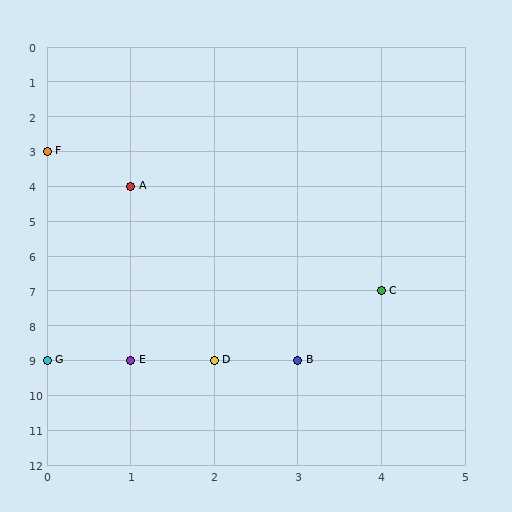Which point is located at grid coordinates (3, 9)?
Point B is at (3, 9).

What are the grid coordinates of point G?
Point G is at grid coordinates (0, 9).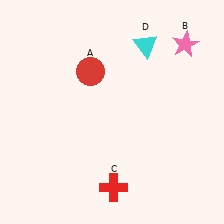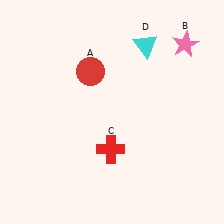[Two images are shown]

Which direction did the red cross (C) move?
The red cross (C) moved up.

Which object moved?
The red cross (C) moved up.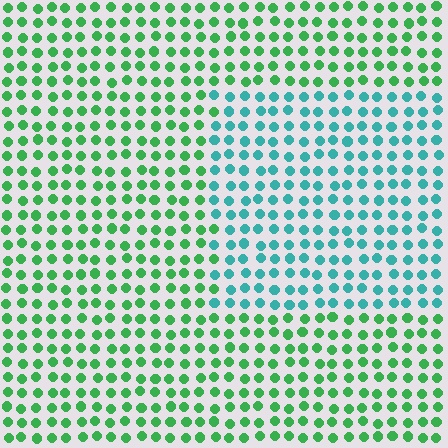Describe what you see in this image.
The image is filled with small green elements in a uniform arrangement. A rectangle-shaped region is visible where the elements are tinted to a slightly different hue, forming a subtle color boundary.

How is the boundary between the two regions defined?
The boundary is defined purely by a slight shift in hue (about 46 degrees). Spacing, size, and orientation are identical on both sides.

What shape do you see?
I see a rectangle.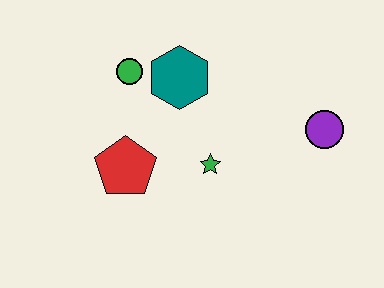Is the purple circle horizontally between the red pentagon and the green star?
No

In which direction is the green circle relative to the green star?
The green circle is above the green star.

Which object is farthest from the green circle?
The purple circle is farthest from the green circle.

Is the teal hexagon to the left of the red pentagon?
No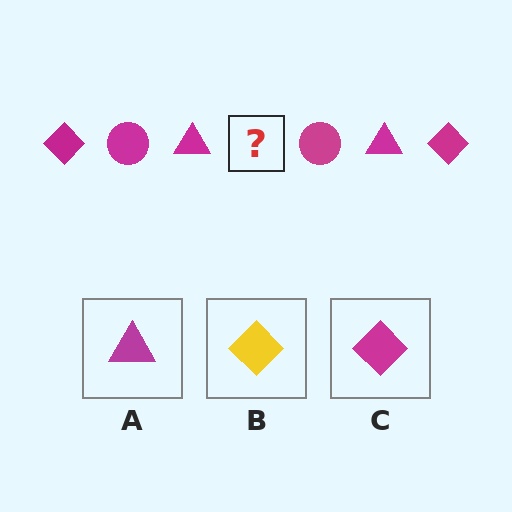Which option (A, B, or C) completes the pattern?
C.